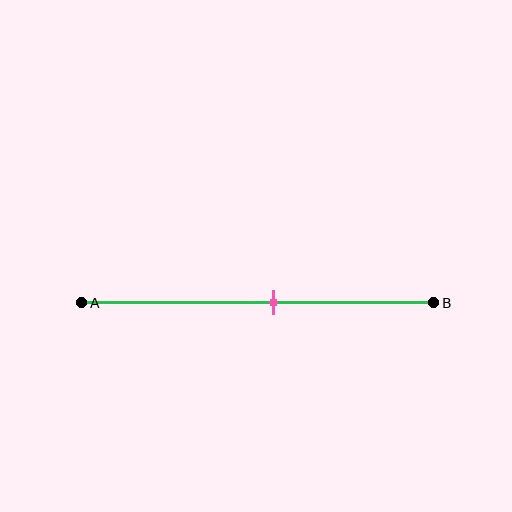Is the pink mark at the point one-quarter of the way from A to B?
No, the mark is at about 55% from A, not at the 25% one-quarter point.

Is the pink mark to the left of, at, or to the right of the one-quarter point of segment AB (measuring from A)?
The pink mark is to the right of the one-quarter point of segment AB.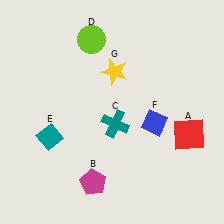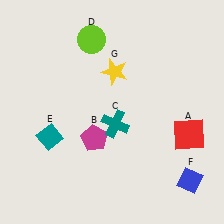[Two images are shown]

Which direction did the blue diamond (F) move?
The blue diamond (F) moved down.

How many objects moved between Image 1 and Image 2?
2 objects moved between the two images.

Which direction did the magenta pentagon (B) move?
The magenta pentagon (B) moved up.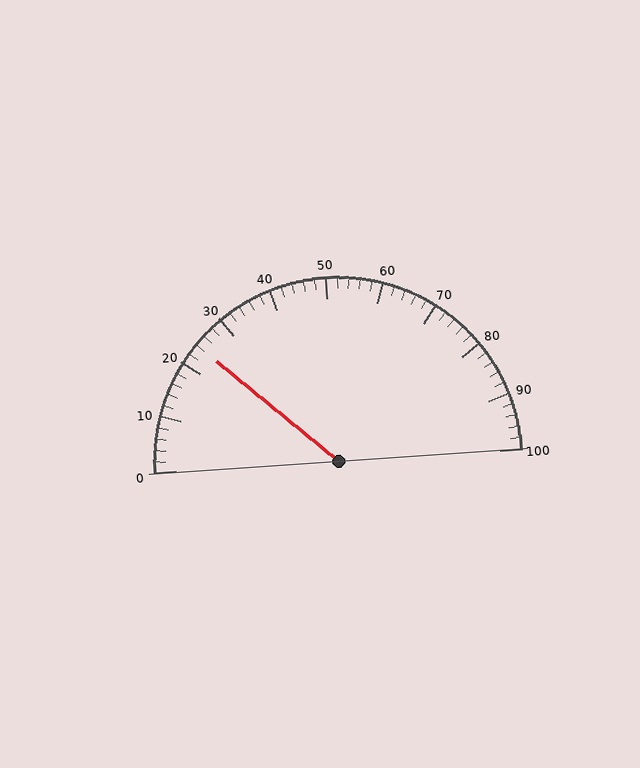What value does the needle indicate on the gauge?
The needle indicates approximately 24.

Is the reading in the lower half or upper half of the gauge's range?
The reading is in the lower half of the range (0 to 100).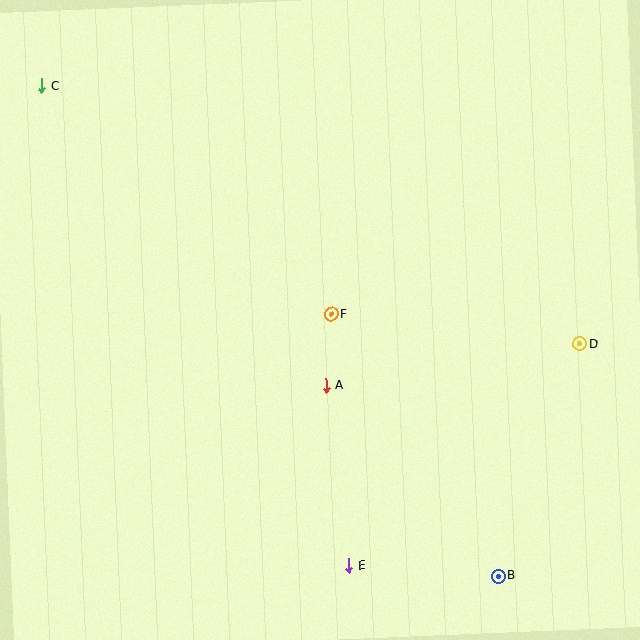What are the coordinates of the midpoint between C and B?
The midpoint between C and B is at (270, 331).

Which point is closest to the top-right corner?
Point D is closest to the top-right corner.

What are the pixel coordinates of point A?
Point A is at (326, 385).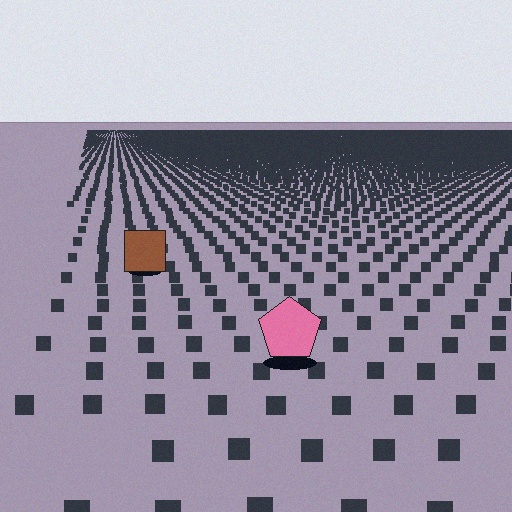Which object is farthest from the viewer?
The brown square is farthest from the viewer. It appears smaller and the ground texture around it is denser.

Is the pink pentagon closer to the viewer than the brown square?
Yes. The pink pentagon is closer — you can tell from the texture gradient: the ground texture is coarser near it.